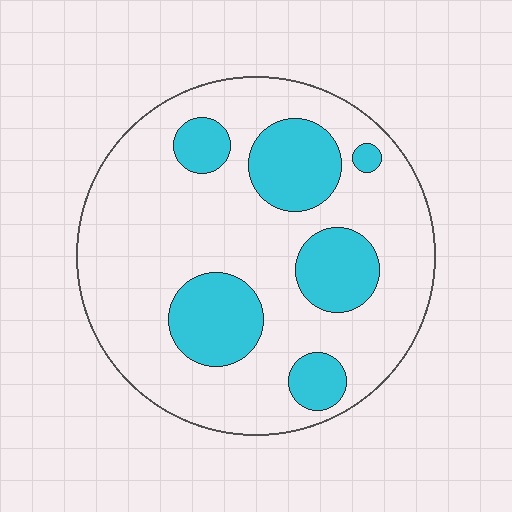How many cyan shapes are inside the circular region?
6.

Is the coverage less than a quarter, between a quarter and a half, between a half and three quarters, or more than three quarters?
Between a quarter and a half.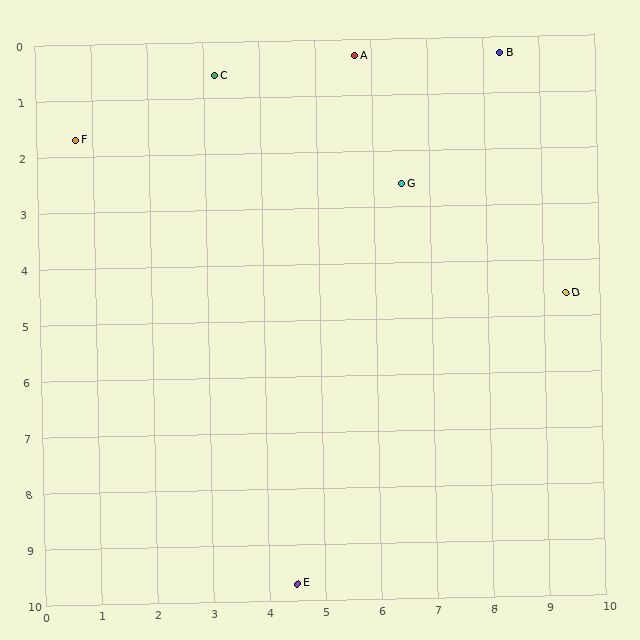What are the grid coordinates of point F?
Point F is at approximately (0.7, 1.7).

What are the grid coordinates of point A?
Point A is at approximately (5.7, 0.3).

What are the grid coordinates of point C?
Point C is at approximately (3.2, 0.6).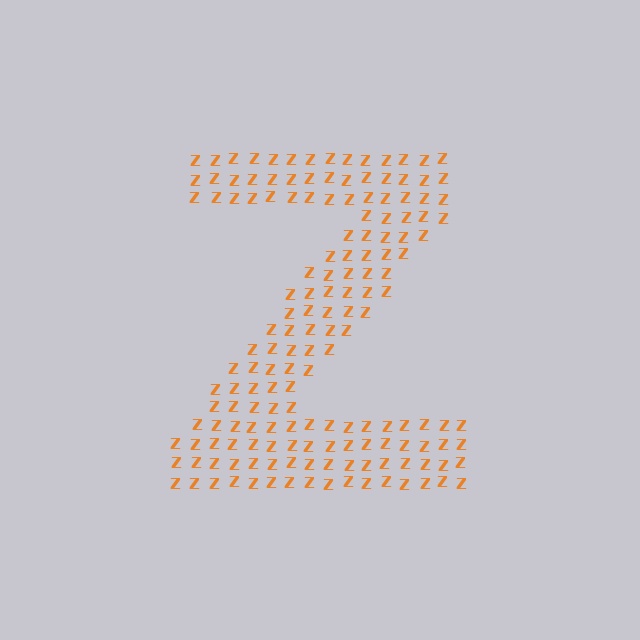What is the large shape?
The large shape is the letter Z.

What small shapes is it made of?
It is made of small letter Z's.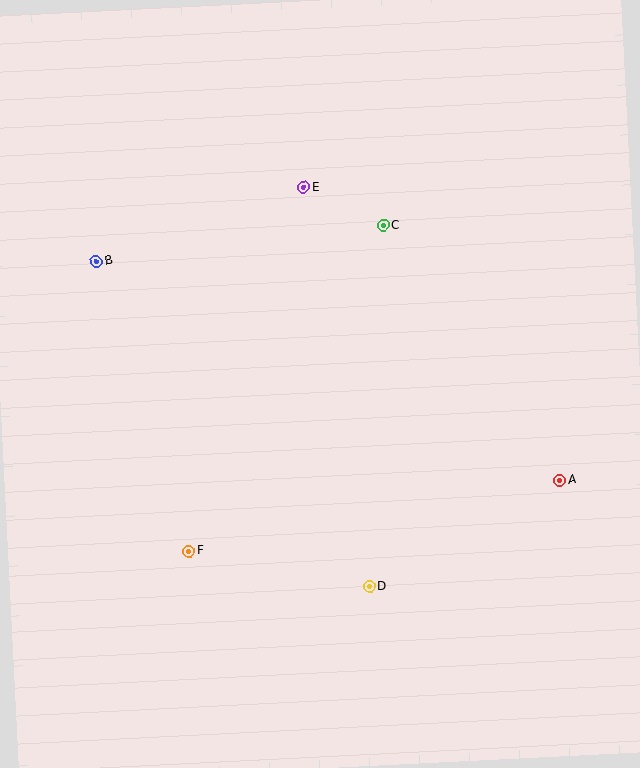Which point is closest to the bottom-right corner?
Point A is closest to the bottom-right corner.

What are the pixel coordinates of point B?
Point B is at (96, 261).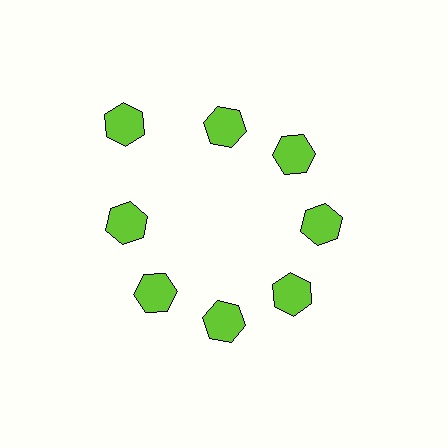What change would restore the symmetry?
The symmetry would be restored by moving it inward, back onto the ring so that all 8 hexagons sit at equal angles and equal distance from the center.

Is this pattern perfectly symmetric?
No. The 8 lime hexagons are arranged in a ring, but one element near the 10 o'clock position is pushed outward from the center, breaking the 8-fold rotational symmetry.